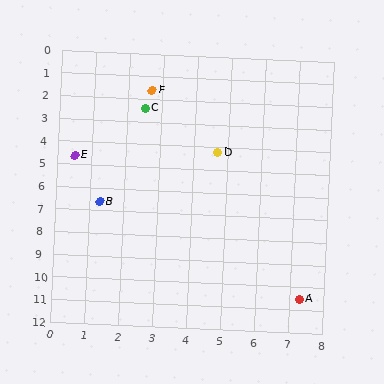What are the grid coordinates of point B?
Point B is at approximately (1.3, 6.6).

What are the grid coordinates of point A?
Point A is at approximately (7.3, 10.5).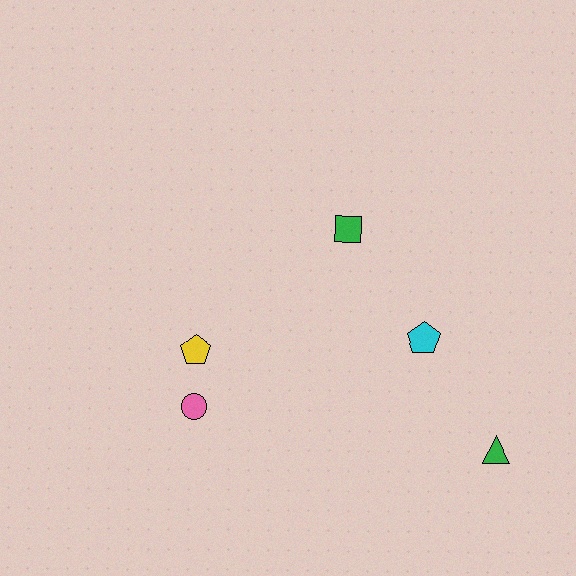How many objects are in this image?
There are 5 objects.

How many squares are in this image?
There is 1 square.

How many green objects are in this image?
There are 2 green objects.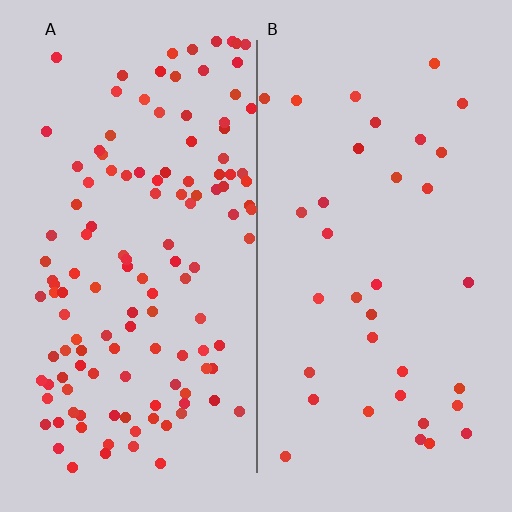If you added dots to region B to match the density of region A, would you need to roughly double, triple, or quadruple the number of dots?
Approximately quadruple.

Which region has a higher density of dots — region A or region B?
A (the left).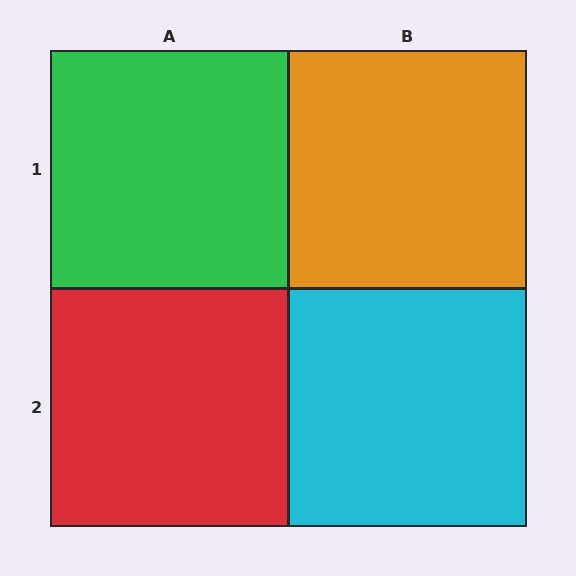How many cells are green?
1 cell is green.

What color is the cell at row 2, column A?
Red.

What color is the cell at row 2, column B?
Cyan.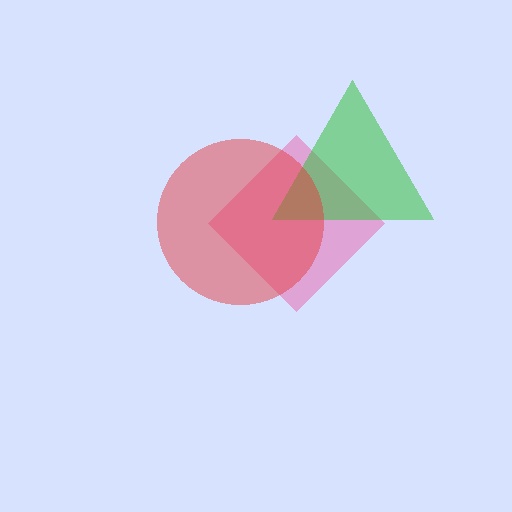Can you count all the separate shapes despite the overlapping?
Yes, there are 3 separate shapes.